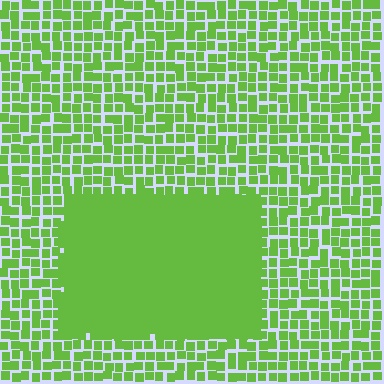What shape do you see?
I see a rectangle.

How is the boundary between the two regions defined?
The boundary is defined by a change in element density (approximately 2.5x ratio). All elements are the same color, size, and shape.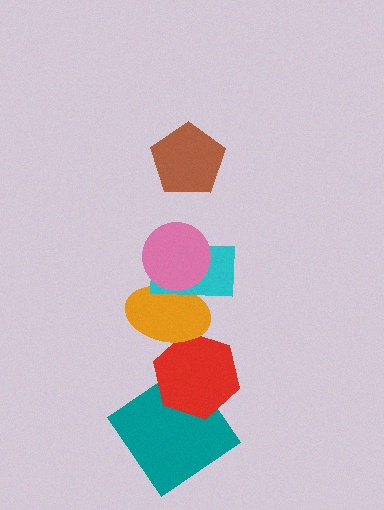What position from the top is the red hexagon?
The red hexagon is 5th from the top.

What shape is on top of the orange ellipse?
The cyan rectangle is on top of the orange ellipse.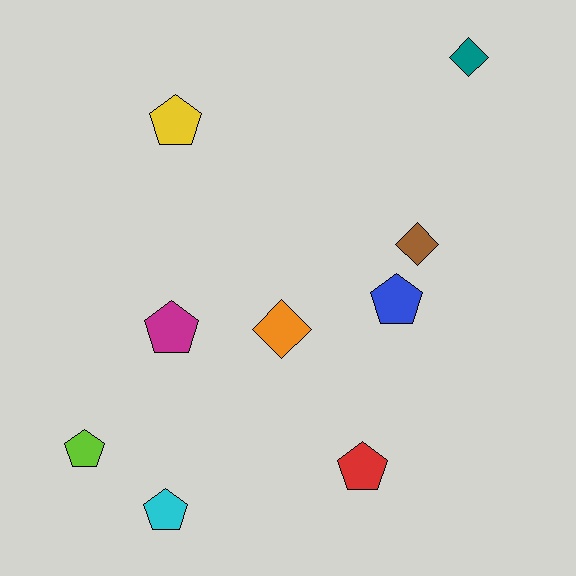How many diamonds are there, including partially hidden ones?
There are 3 diamonds.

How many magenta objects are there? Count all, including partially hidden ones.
There is 1 magenta object.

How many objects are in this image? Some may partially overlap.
There are 9 objects.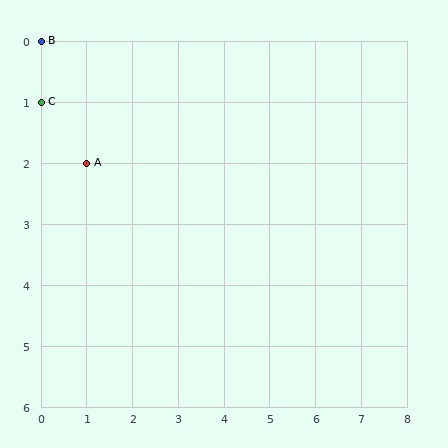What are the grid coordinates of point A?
Point A is at grid coordinates (1, 2).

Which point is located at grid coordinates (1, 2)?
Point A is at (1, 2).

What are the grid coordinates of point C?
Point C is at grid coordinates (0, 1).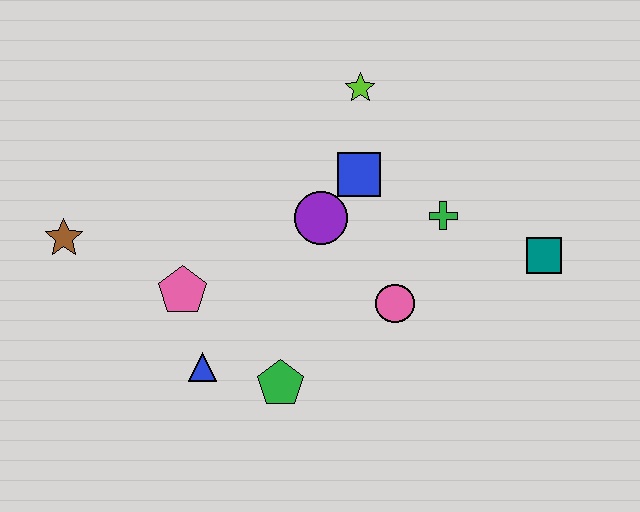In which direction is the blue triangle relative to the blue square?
The blue triangle is below the blue square.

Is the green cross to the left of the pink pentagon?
No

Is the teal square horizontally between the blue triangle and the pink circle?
No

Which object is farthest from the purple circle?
The brown star is farthest from the purple circle.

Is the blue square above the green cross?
Yes